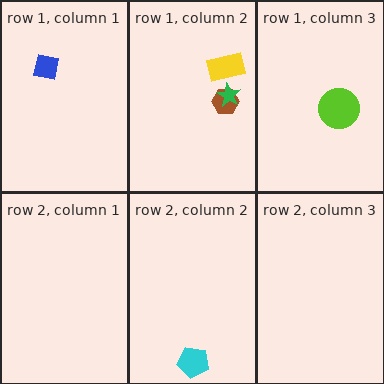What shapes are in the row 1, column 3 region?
The lime circle.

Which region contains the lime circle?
The row 1, column 3 region.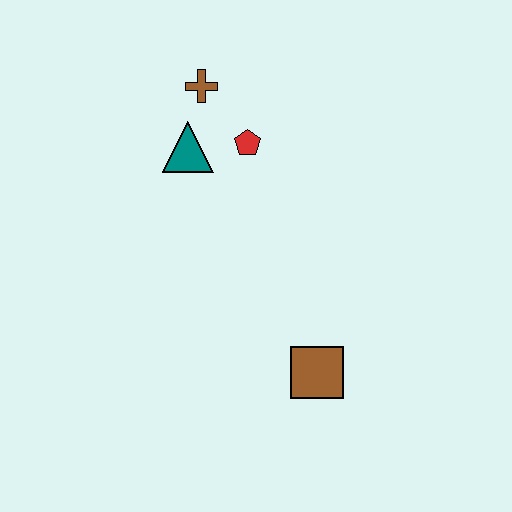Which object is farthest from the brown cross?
The brown square is farthest from the brown cross.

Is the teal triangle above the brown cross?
No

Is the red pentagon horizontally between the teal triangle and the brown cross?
No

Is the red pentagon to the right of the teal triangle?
Yes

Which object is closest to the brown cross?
The teal triangle is closest to the brown cross.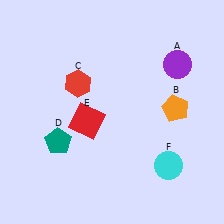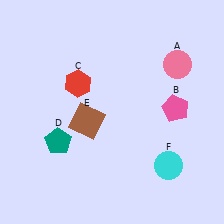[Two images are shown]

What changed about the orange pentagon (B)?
In Image 1, B is orange. In Image 2, it changed to pink.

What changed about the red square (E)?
In Image 1, E is red. In Image 2, it changed to brown.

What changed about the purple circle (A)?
In Image 1, A is purple. In Image 2, it changed to pink.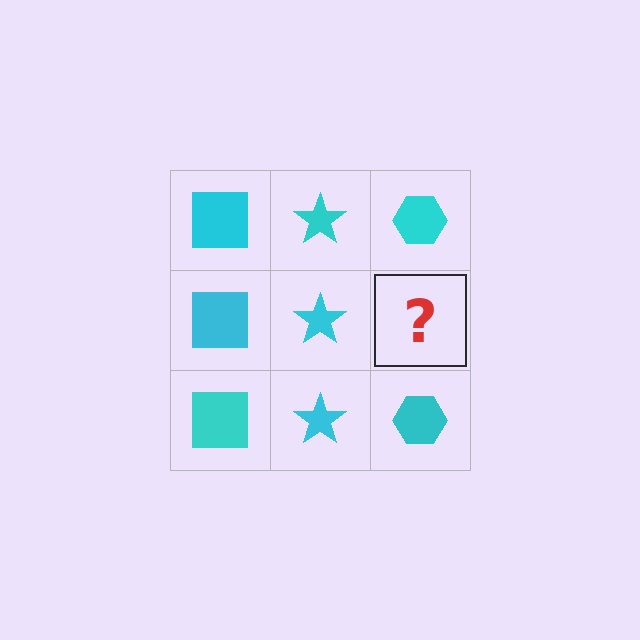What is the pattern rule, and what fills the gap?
The rule is that each column has a consistent shape. The gap should be filled with a cyan hexagon.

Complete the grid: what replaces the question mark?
The question mark should be replaced with a cyan hexagon.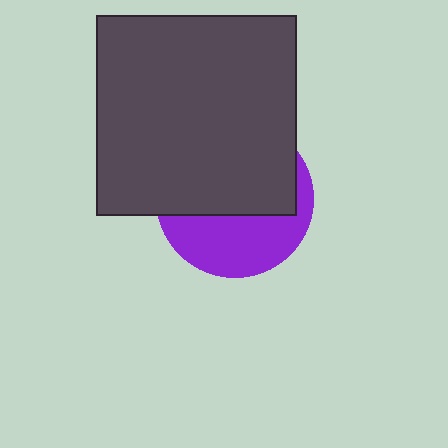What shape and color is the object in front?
The object in front is a dark gray square.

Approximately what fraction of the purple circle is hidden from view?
Roughly 59% of the purple circle is hidden behind the dark gray square.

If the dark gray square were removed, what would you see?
You would see the complete purple circle.